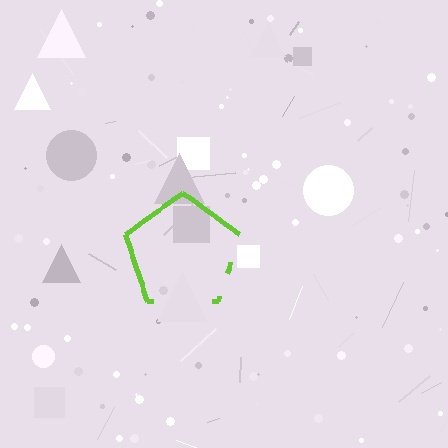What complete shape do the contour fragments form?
The contour fragments form a pentagon.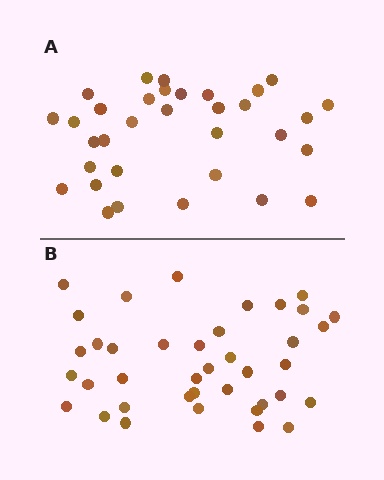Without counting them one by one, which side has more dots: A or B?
Region B (the bottom region) has more dots.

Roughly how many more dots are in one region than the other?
Region B has about 6 more dots than region A.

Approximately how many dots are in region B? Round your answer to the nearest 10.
About 40 dots. (The exact count is 39, which rounds to 40.)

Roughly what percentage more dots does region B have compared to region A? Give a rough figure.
About 20% more.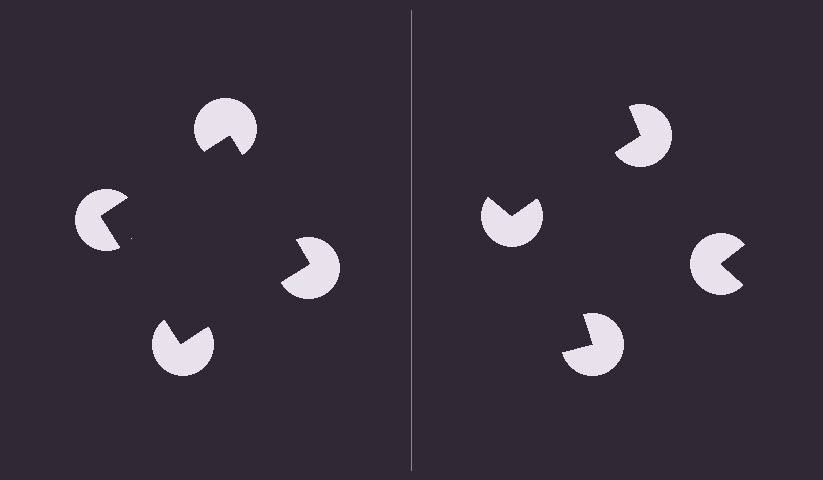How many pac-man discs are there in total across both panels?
8 — 4 on each side.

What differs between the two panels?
The pac-man discs are positioned identically on both sides; only the wedge orientations differ. On the left they align to a square; on the right they are misaligned.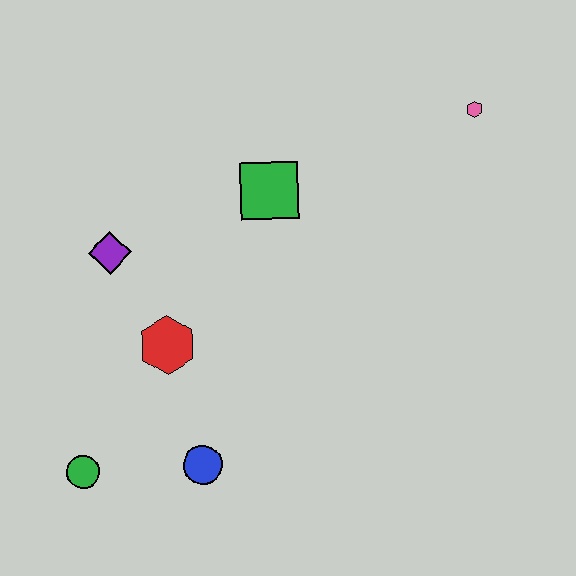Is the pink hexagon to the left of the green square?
No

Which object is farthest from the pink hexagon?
The green circle is farthest from the pink hexagon.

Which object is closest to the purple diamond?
The red hexagon is closest to the purple diamond.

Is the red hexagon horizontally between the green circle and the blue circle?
Yes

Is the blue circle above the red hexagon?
No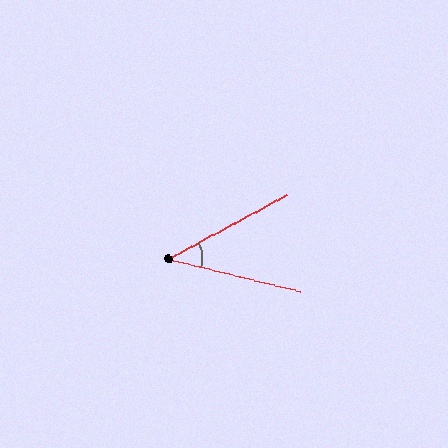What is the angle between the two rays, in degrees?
Approximately 42 degrees.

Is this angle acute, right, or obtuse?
It is acute.